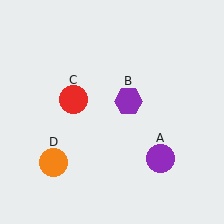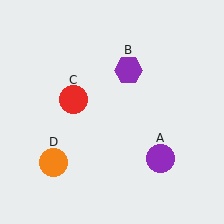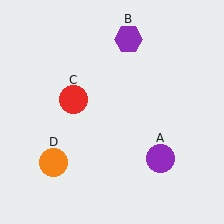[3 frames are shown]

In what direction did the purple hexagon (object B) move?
The purple hexagon (object B) moved up.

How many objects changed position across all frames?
1 object changed position: purple hexagon (object B).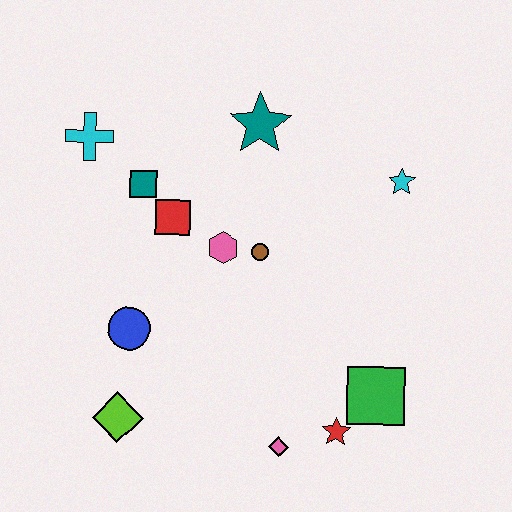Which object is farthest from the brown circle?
The lime diamond is farthest from the brown circle.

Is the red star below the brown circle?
Yes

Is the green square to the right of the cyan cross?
Yes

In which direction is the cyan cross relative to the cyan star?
The cyan cross is to the left of the cyan star.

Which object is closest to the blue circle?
The lime diamond is closest to the blue circle.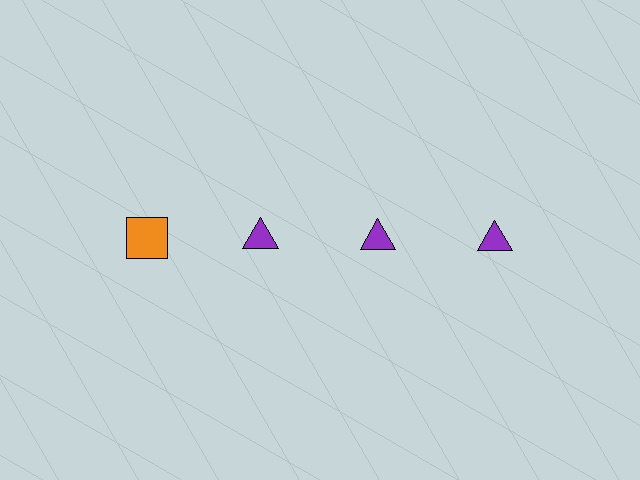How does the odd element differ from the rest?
It differs in both color (orange instead of purple) and shape (square instead of triangle).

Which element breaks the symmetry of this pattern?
The orange square in the top row, leftmost column breaks the symmetry. All other shapes are purple triangles.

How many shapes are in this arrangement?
There are 4 shapes arranged in a grid pattern.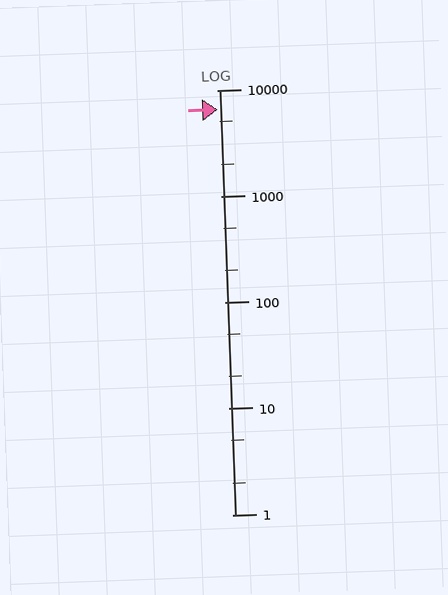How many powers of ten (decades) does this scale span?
The scale spans 4 decades, from 1 to 10000.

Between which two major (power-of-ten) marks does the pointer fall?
The pointer is between 1000 and 10000.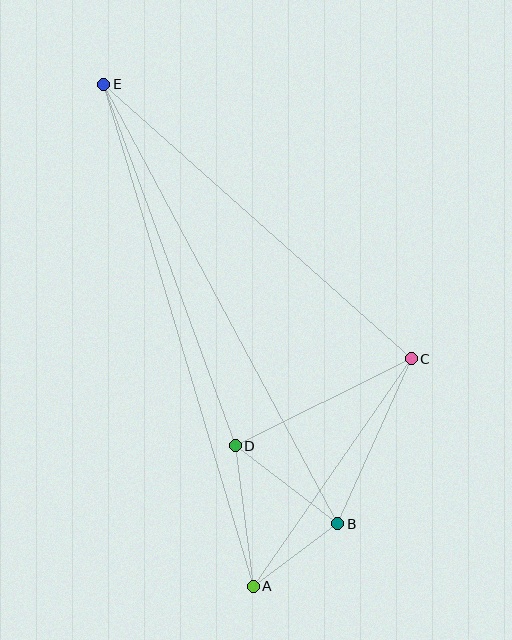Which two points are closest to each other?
Points A and B are closest to each other.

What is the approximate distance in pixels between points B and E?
The distance between B and E is approximately 498 pixels.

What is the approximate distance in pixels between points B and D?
The distance between B and D is approximately 129 pixels.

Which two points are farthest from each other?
Points A and E are farthest from each other.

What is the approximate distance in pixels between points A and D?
The distance between A and D is approximately 142 pixels.